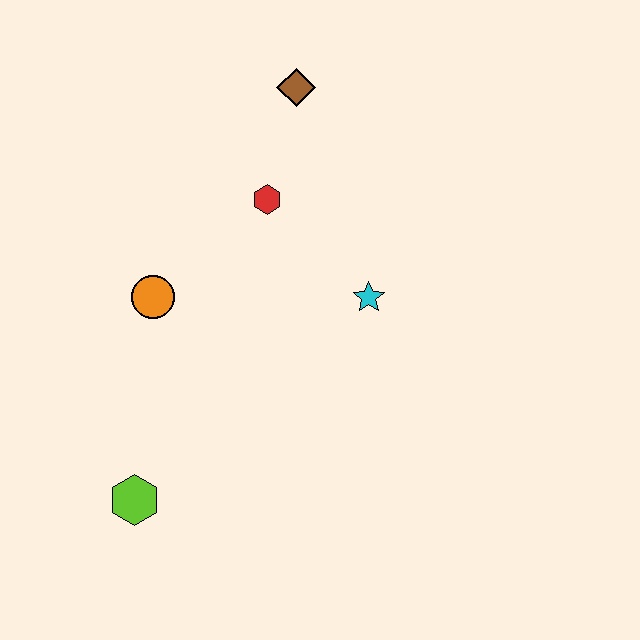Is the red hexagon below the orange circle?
No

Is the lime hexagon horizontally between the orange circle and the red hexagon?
No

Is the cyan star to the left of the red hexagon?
No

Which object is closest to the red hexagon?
The brown diamond is closest to the red hexagon.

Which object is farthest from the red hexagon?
The lime hexagon is farthest from the red hexagon.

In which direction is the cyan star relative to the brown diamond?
The cyan star is below the brown diamond.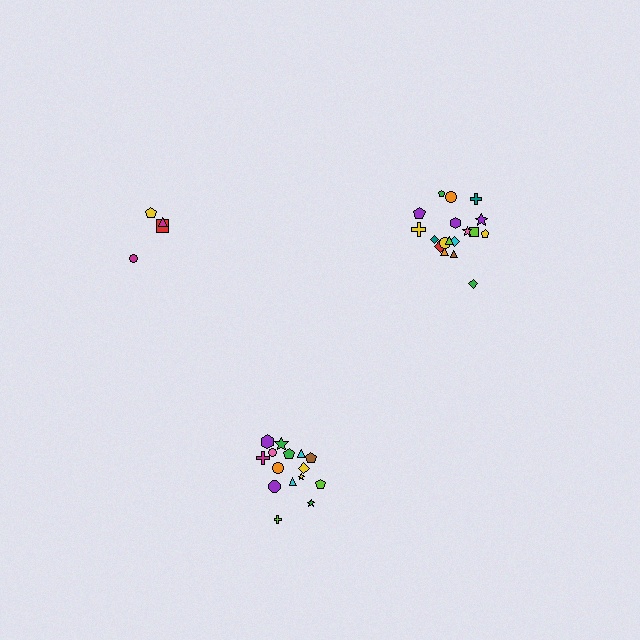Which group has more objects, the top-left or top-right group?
The top-right group.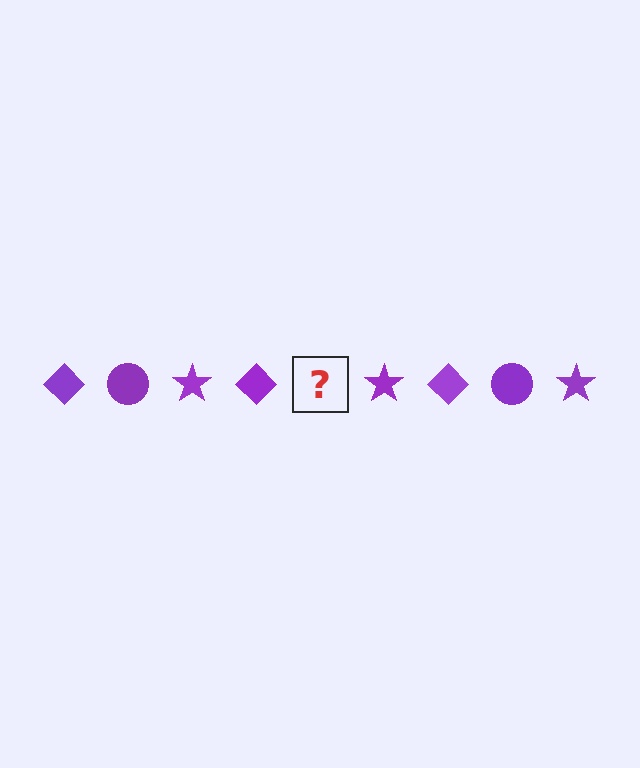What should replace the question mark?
The question mark should be replaced with a purple circle.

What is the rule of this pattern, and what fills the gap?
The rule is that the pattern cycles through diamond, circle, star shapes in purple. The gap should be filled with a purple circle.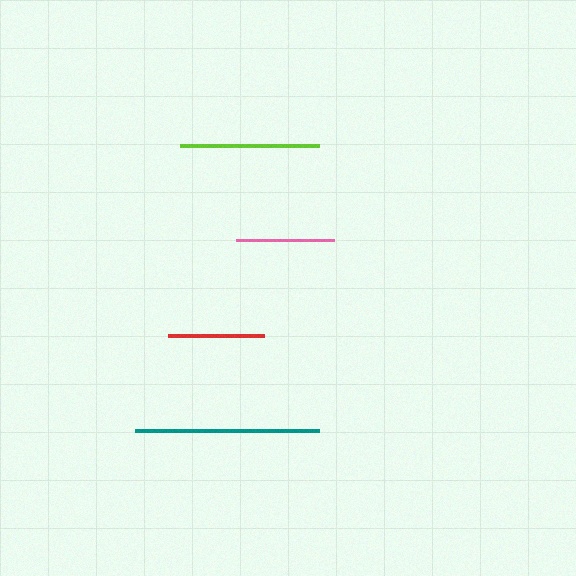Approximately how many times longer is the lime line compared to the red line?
The lime line is approximately 1.4 times the length of the red line.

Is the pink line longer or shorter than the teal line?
The teal line is longer than the pink line.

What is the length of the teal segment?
The teal segment is approximately 184 pixels long.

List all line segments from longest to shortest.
From longest to shortest: teal, lime, pink, red.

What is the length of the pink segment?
The pink segment is approximately 98 pixels long.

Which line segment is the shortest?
The red line is the shortest at approximately 96 pixels.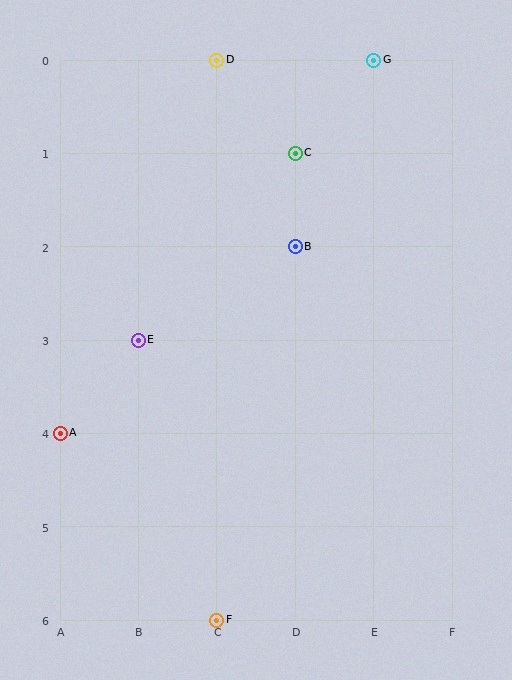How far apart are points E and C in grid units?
Points E and C are 2 columns and 2 rows apart (about 2.8 grid units diagonally).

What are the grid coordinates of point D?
Point D is at grid coordinates (C, 0).